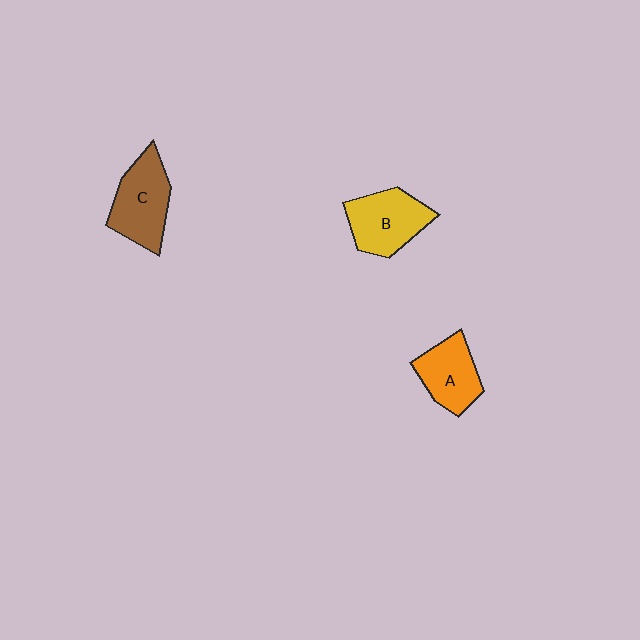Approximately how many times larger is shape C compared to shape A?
Approximately 1.2 times.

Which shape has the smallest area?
Shape A (orange).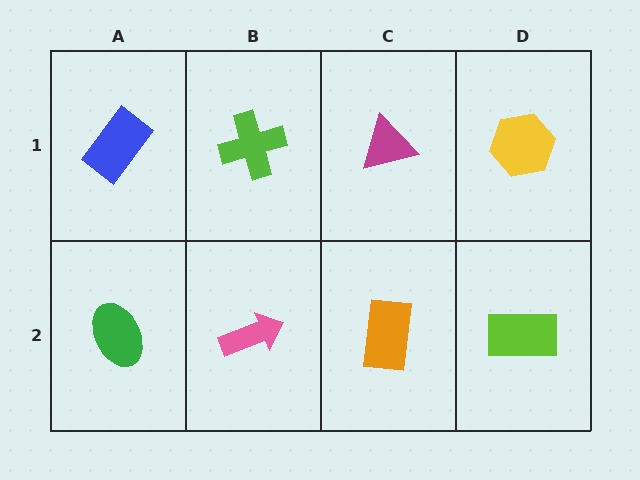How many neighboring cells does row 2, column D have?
2.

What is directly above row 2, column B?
A lime cross.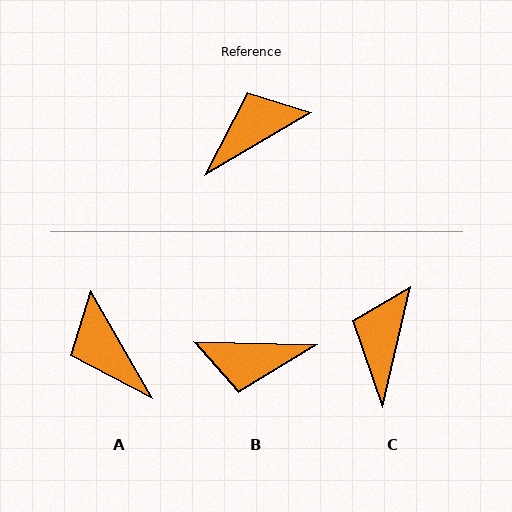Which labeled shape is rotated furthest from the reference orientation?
B, about 149 degrees away.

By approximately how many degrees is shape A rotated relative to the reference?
Approximately 90 degrees counter-clockwise.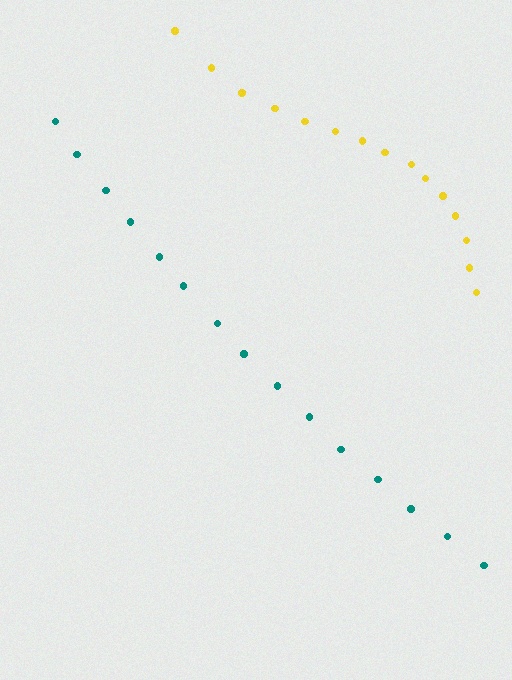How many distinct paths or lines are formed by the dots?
There are 2 distinct paths.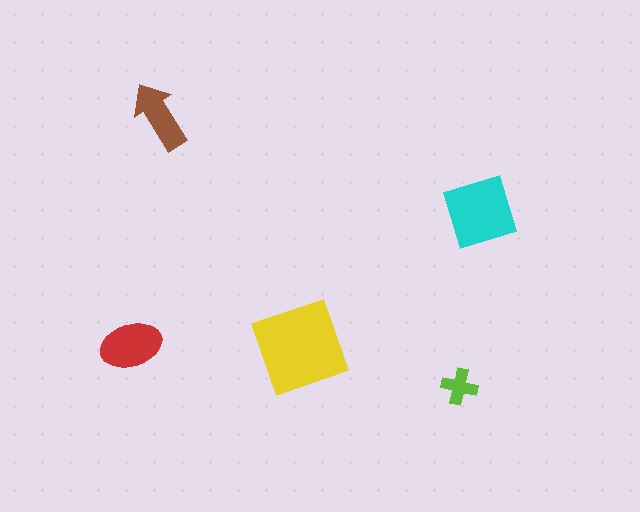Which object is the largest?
The yellow square.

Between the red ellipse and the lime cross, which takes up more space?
The red ellipse.